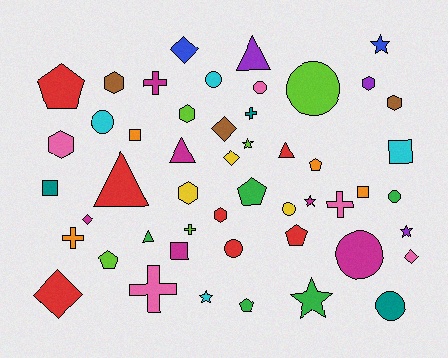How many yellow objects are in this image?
There are 3 yellow objects.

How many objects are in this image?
There are 50 objects.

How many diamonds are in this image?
There are 6 diamonds.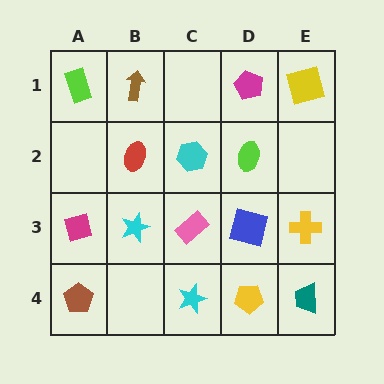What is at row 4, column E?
A teal trapezoid.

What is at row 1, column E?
A yellow square.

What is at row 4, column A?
A brown pentagon.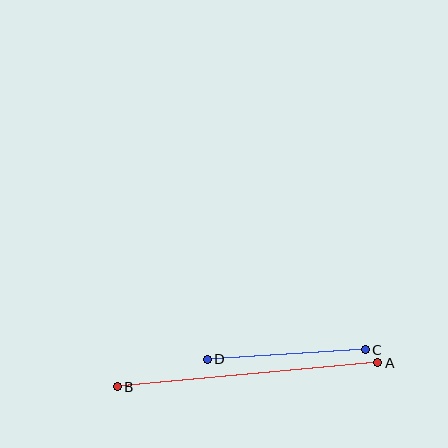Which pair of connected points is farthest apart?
Points A and B are farthest apart.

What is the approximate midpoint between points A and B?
The midpoint is at approximately (248, 375) pixels.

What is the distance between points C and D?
The distance is approximately 158 pixels.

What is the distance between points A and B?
The distance is approximately 261 pixels.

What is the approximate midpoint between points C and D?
The midpoint is at approximately (286, 354) pixels.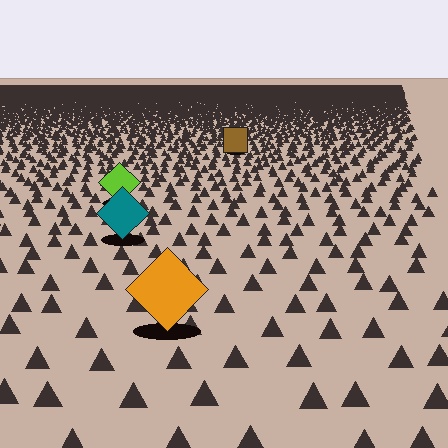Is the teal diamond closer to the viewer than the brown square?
Yes. The teal diamond is closer — you can tell from the texture gradient: the ground texture is coarser near it.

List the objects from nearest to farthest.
From nearest to farthest: the orange diamond, the teal diamond, the lime diamond, the brown square.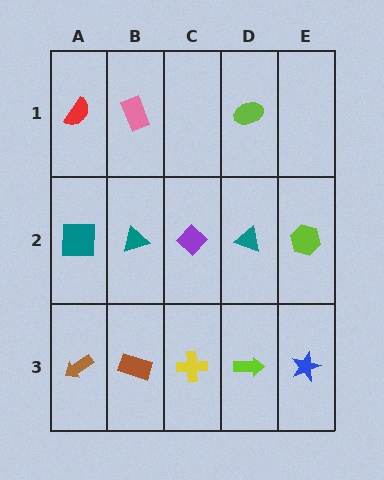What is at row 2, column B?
A teal triangle.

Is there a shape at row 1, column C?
No, that cell is empty.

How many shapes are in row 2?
5 shapes.